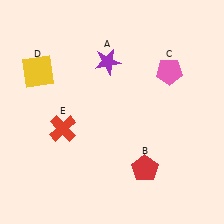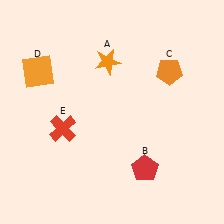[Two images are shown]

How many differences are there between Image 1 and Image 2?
There are 3 differences between the two images.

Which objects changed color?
A changed from purple to orange. C changed from pink to orange. D changed from yellow to orange.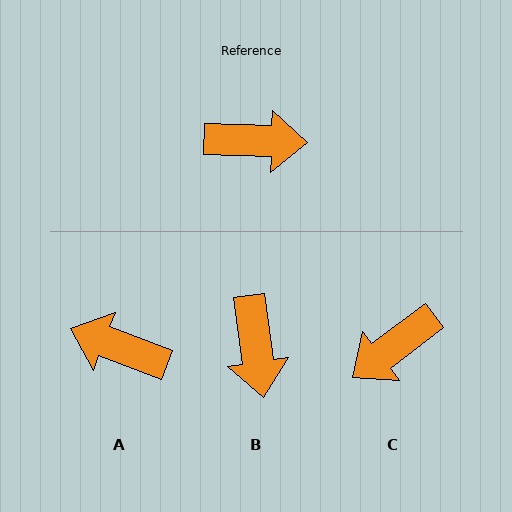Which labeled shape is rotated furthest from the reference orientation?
A, about 161 degrees away.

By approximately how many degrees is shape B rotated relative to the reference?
Approximately 80 degrees clockwise.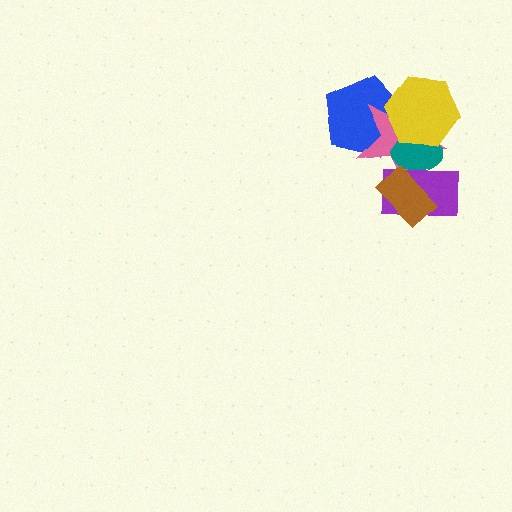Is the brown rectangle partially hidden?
No, no other shape covers it.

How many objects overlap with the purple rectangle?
3 objects overlap with the purple rectangle.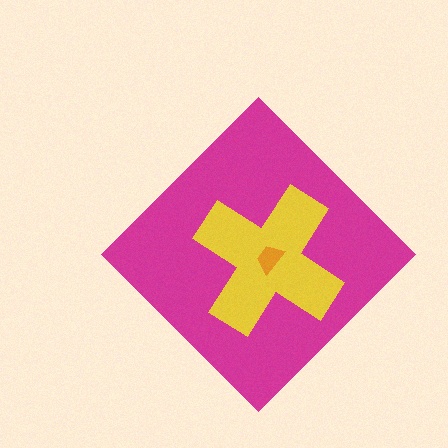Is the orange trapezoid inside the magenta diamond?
Yes.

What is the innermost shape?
The orange trapezoid.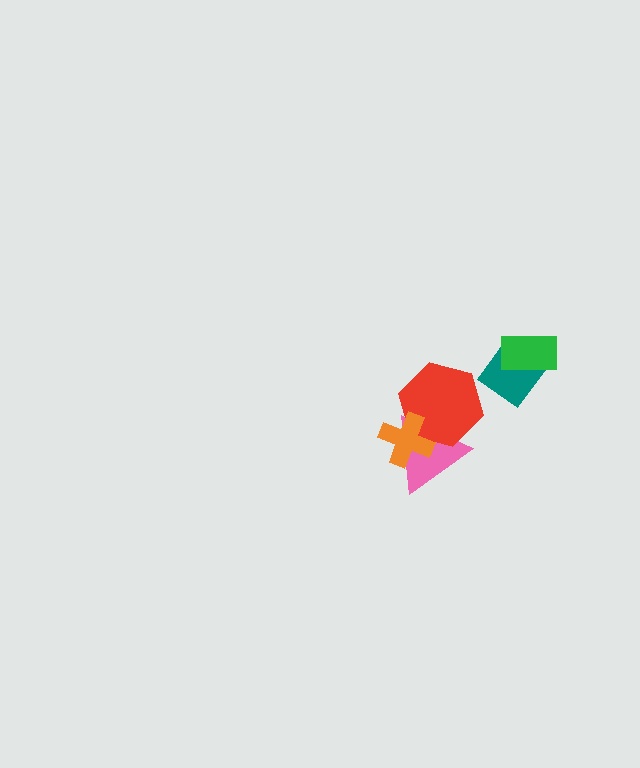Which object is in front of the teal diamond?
The green rectangle is in front of the teal diamond.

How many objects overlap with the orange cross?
2 objects overlap with the orange cross.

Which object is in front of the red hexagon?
The orange cross is in front of the red hexagon.